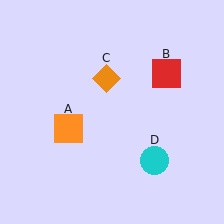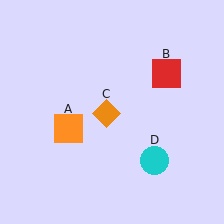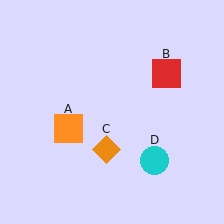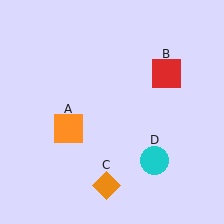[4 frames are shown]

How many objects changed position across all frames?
1 object changed position: orange diamond (object C).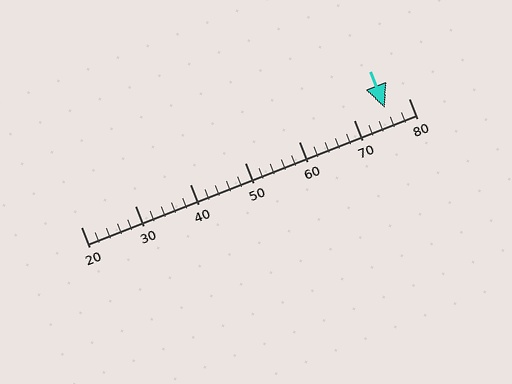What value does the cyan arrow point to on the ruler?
The cyan arrow points to approximately 76.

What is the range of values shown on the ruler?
The ruler shows values from 20 to 80.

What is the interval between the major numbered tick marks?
The major tick marks are spaced 10 units apart.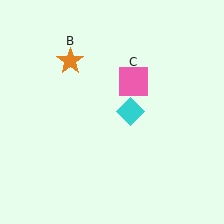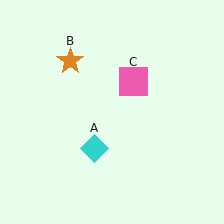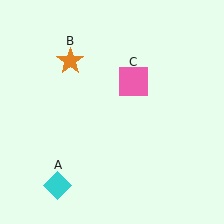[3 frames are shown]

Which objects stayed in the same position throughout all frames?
Orange star (object B) and pink square (object C) remained stationary.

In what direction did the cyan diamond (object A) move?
The cyan diamond (object A) moved down and to the left.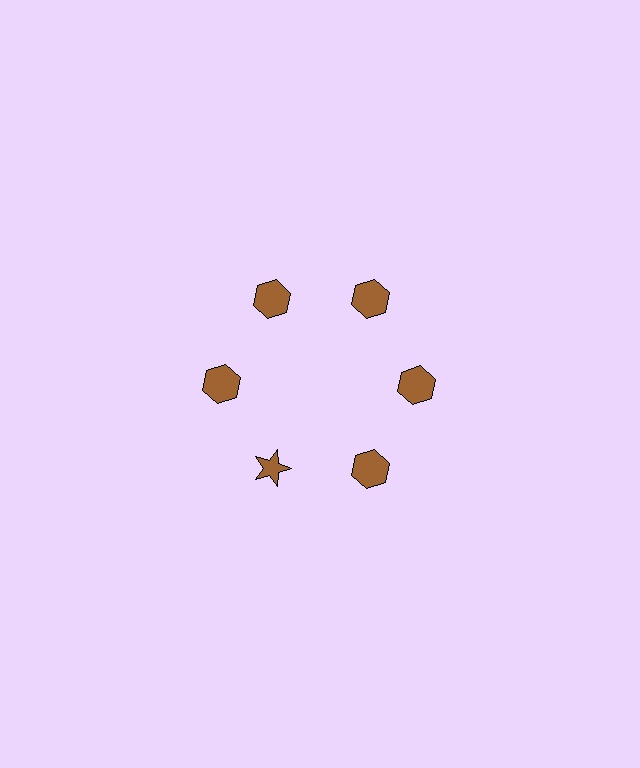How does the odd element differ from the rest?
It has a different shape: star instead of hexagon.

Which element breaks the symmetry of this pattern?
The brown star at roughly the 7 o'clock position breaks the symmetry. All other shapes are brown hexagons.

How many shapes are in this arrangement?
There are 6 shapes arranged in a ring pattern.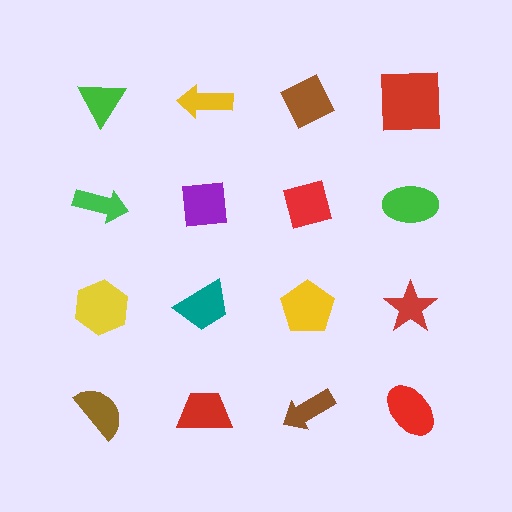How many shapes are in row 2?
4 shapes.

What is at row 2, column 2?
A purple square.